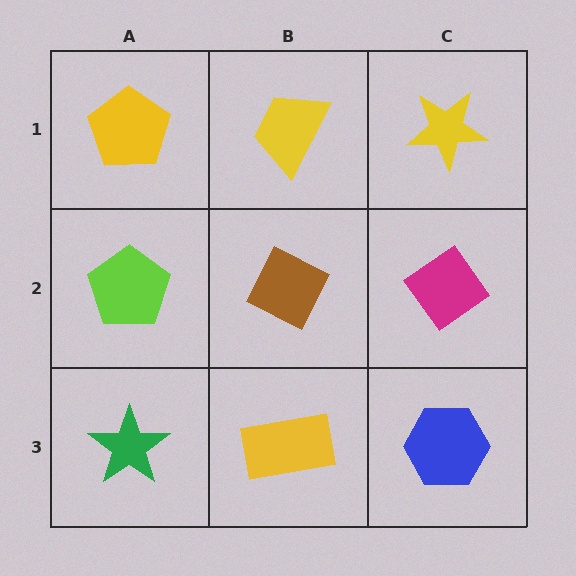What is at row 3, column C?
A blue hexagon.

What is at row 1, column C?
A yellow star.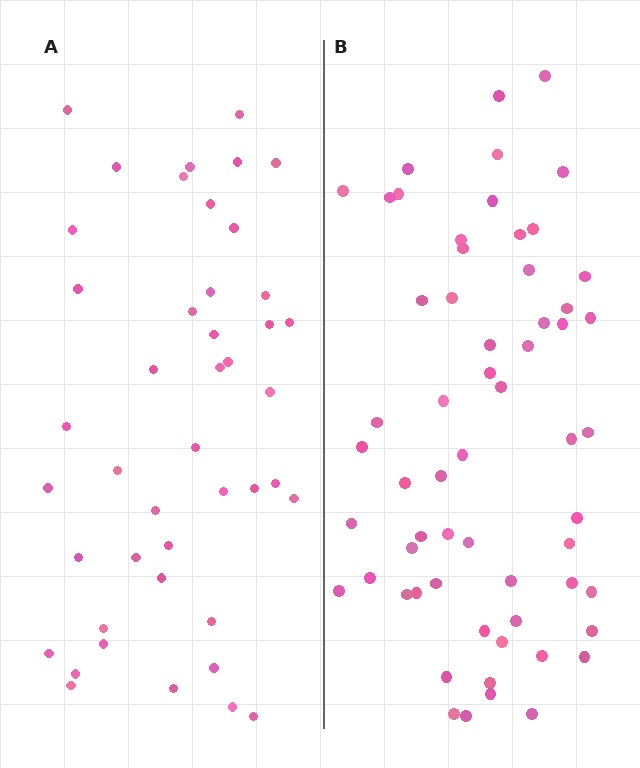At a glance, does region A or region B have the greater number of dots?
Region B (the right region) has more dots.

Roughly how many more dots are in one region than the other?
Region B has approximately 15 more dots than region A.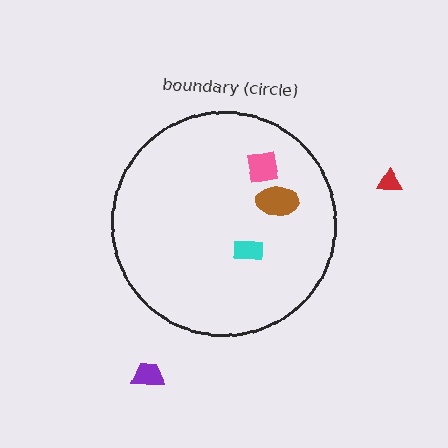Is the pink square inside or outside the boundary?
Inside.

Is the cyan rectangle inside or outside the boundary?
Inside.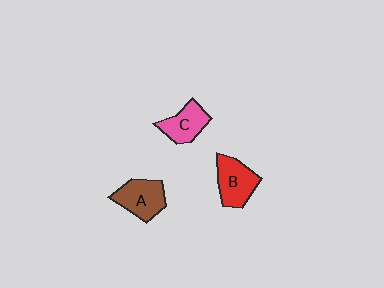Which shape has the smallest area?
Shape C (pink).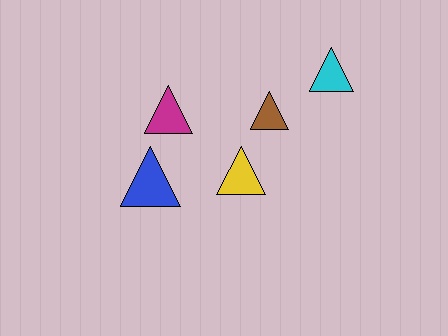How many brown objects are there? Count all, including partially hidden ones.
There is 1 brown object.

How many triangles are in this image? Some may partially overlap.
There are 5 triangles.